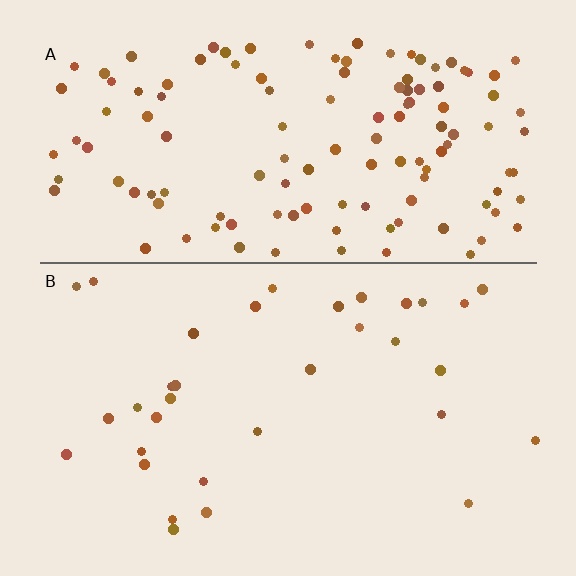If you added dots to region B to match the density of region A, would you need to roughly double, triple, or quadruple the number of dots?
Approximately quadruple.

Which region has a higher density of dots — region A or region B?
A (the top).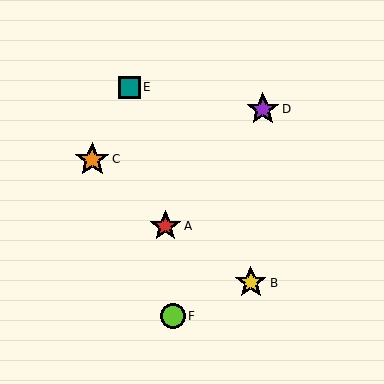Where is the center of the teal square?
The center of the teal square is at (129, 87).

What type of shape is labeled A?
Shape A is a red star.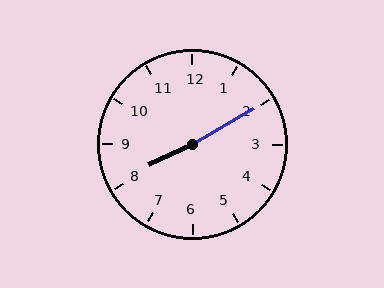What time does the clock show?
8:10.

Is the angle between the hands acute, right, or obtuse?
It is obtuse.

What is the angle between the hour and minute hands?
Approximately 175 degrees.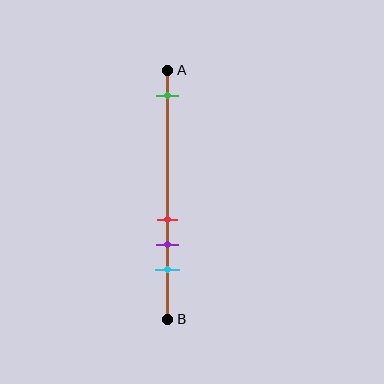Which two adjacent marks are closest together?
The red and purple marks are the closest adjacent pair.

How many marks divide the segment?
There are 4 marks dividing the segment.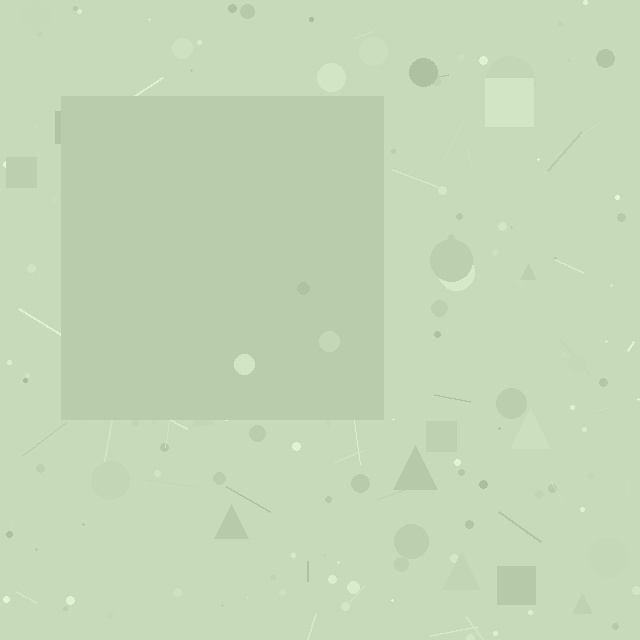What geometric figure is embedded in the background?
A square is embedded in the background.